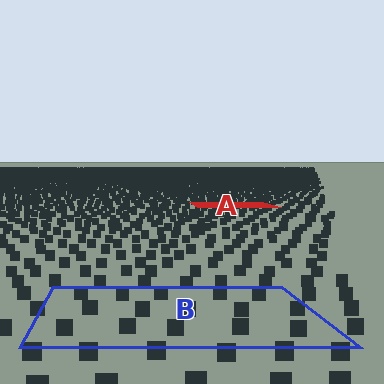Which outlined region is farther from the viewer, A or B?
Region A is farther from the viewer — the texture elements inside it appear smaller and more densely packed.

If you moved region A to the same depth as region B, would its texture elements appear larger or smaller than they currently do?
They would appear larger. At a closer depth, the same texture elements are projected at a bigger on-screen size.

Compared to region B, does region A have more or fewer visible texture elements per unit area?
Region A has more texture elements per unit area — they are packed more densely because it is farther away.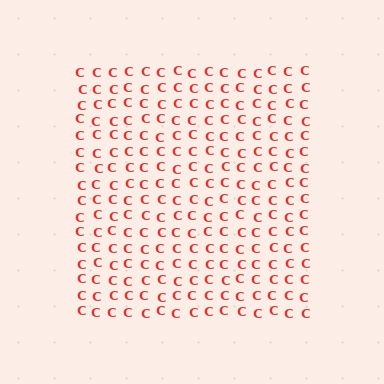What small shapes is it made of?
It is made of small letter C's.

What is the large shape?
The large shape is a square.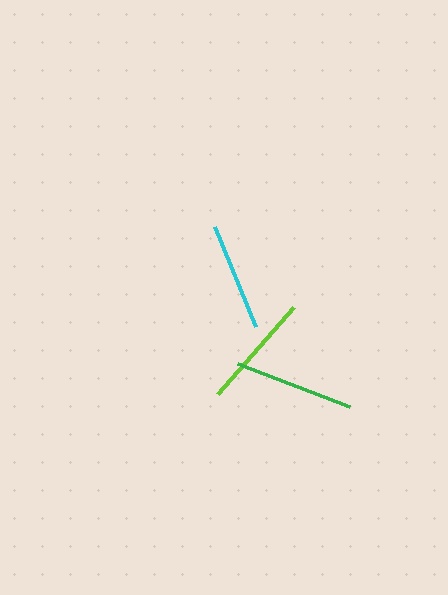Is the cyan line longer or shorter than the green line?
The green line is longer than the cyan line.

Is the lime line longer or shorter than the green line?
The green line is longer than the lime line.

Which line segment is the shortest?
The cyan line is the shortest at approximately 108 pixels.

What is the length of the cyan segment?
The cyan segment is approximately 108 pixels long.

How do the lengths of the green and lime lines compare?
The green and lime lines are approximately the same length.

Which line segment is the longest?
The green line is the longest at approximately 120 pixels.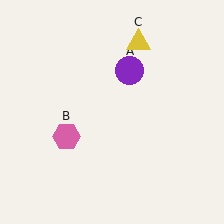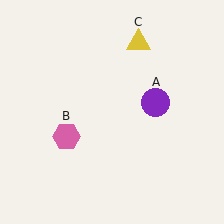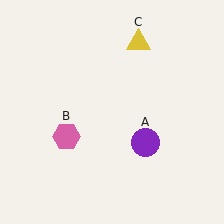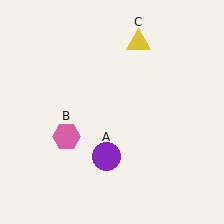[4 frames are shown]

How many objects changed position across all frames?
1 object changed position: purple circle (object A).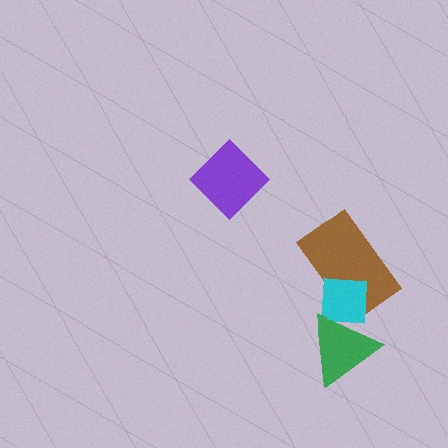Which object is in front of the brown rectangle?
The cyan square is in front of the brown rectangle.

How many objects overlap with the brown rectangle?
1 object overlaps with the brown rectangle.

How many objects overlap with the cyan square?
2 objects overlap with the cyan square.